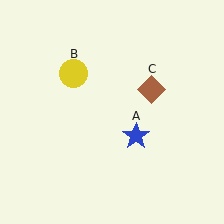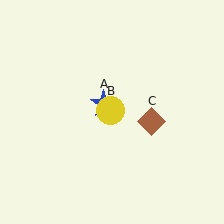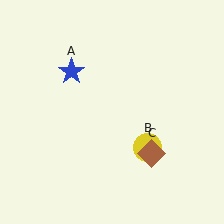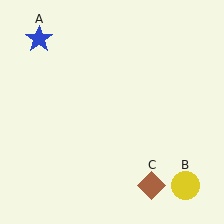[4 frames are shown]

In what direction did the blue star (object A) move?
The blue star (object A) moved up and to the left.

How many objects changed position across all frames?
3 objects changed position: blue star (object A), yellow circle (object B), brown diamond (object C).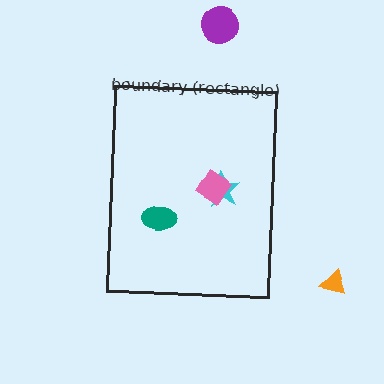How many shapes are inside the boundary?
3 inside, 2 outside.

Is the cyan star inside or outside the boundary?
Inside.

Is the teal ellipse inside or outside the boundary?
Inside.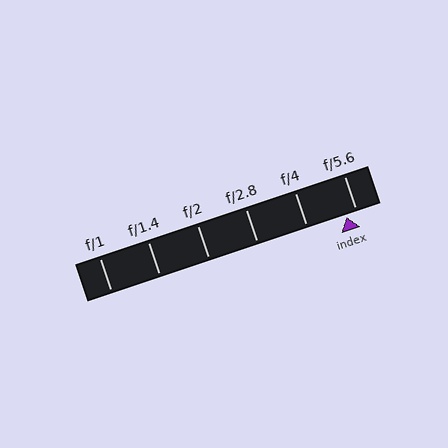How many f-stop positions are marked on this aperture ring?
There are 6 f-stop positions marked.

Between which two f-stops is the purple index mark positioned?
The index mark is between f/4 and f/5.6.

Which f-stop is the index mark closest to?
The index mark is closest to f/5.6.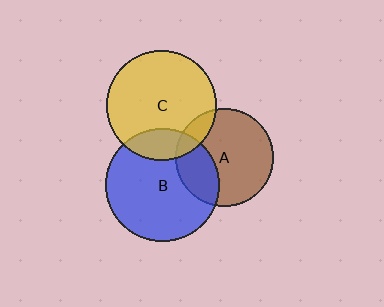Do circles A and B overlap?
Yes.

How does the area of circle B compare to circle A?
Approximately 1.3 times.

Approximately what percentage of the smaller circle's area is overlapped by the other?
Approximately 30%.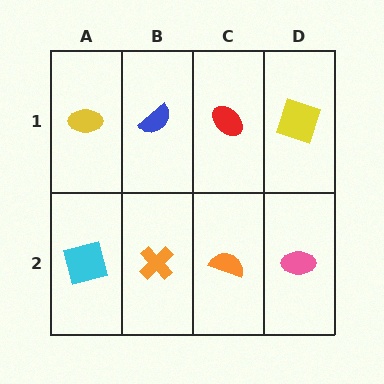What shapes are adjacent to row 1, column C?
An orange semicircle (row 2, column C), a blue semicircle (row 1, column B), a yellow square (row 1, column D).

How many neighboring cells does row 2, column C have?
3.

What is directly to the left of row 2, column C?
An orange cross.